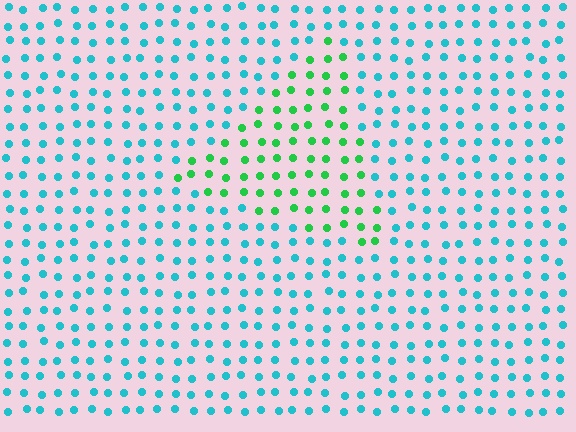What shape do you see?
I see a triangle.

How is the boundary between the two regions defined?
The boundary is defined purely by a slight shift in hue (about 51 degrees). Spacing, size, and orientation are identical on both sides.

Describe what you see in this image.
The image is filled with small cyan elements in a uniform arrangement. A triangle-shaped region is visible where the elements are tinted to a slightly different hue, forming a subtle color boundary.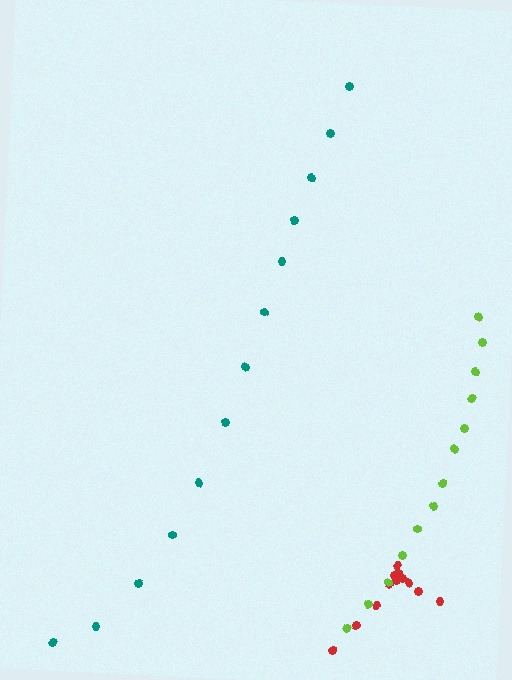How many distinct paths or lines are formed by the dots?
There are 3 distinct paths.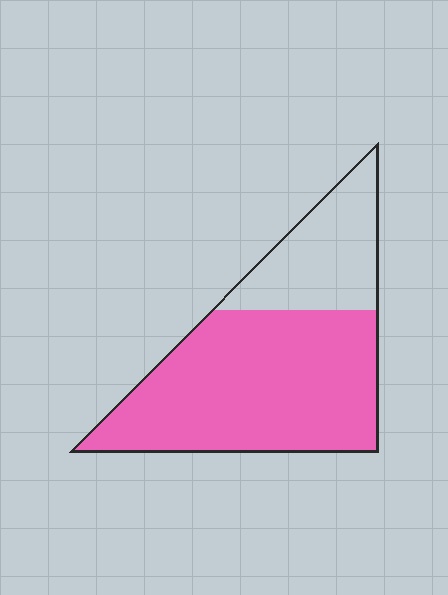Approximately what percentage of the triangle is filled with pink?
Approximately 70%.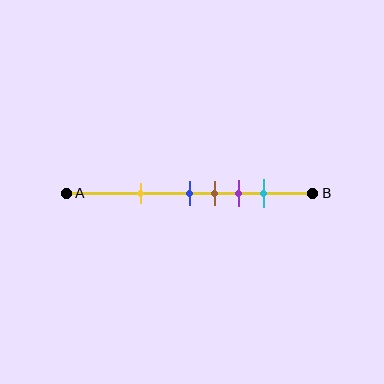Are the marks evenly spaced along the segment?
No, the marks are not evenly spaced.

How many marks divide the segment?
There are 5 marks dividing the segment.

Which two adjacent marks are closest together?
The blue and brown marks are the closest adjacent pair.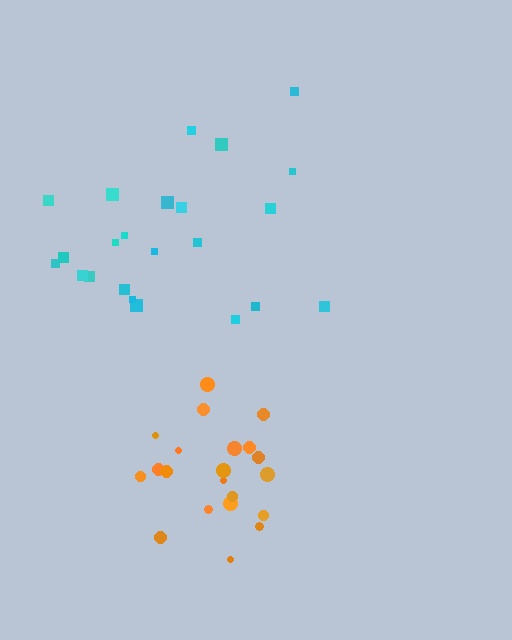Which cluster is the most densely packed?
Orange.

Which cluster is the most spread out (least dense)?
Cyan.